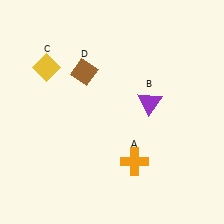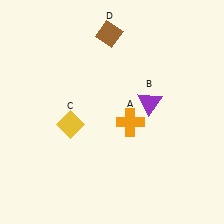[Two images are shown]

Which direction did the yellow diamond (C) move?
The yellow diamond (C) moved down.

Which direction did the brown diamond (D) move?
The brown diamond (D) moved up.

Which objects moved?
The objects that moved are: the orange cross (A), the yellow diamond (C), the brown diamond (D).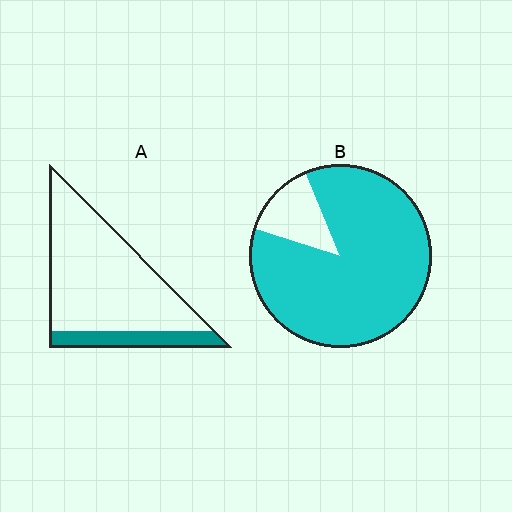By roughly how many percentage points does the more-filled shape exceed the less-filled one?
By roughly 70 percentage points (B over A).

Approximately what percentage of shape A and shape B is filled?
A is approximately 20% and B is approximately 85%.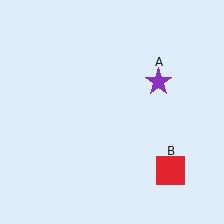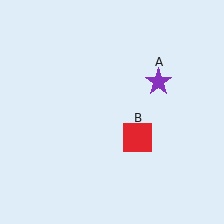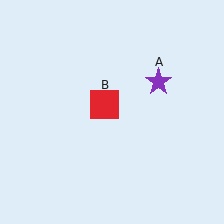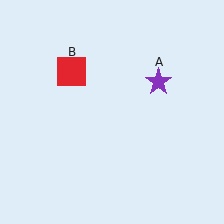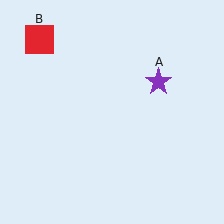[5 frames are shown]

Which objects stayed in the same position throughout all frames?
Purple star (object A) remained stationary.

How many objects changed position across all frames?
1 object changed position: red square (object B).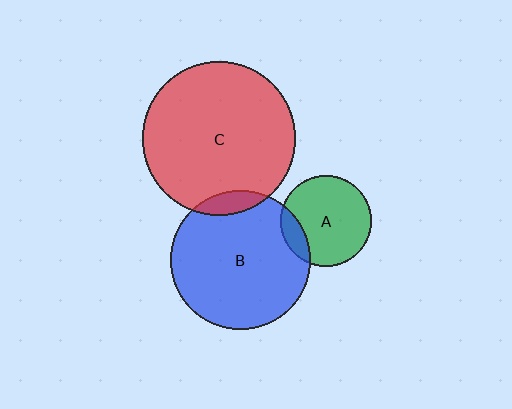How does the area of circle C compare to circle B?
Approximately 1.2 times.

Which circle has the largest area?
Circle C (red).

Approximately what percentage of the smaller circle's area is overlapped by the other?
Approximately 15%.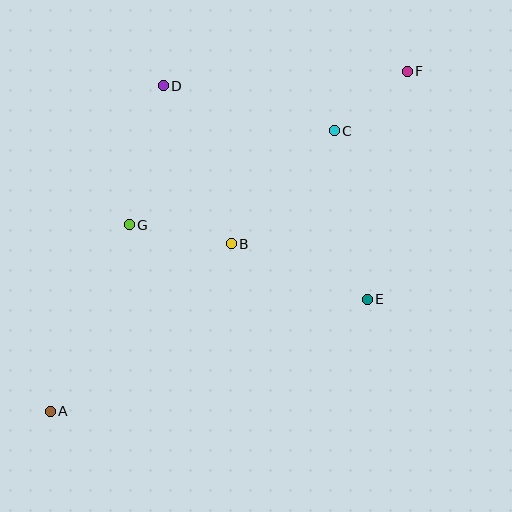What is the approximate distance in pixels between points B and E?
The distance between B and E is approximately 147 pixels.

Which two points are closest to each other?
Points C and F are closest to each other.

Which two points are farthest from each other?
Points A and F are farthest from each other.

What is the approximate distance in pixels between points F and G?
The distance between F and G is approximately 318 pixels.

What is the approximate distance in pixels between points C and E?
The distance between C and E is approximately 172 pixels.